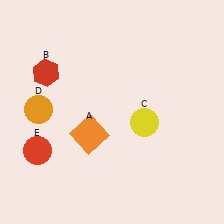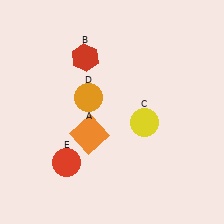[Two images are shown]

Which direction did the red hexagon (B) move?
The red hexagon (B) moved right.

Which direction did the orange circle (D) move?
The orange circle (D) moved right.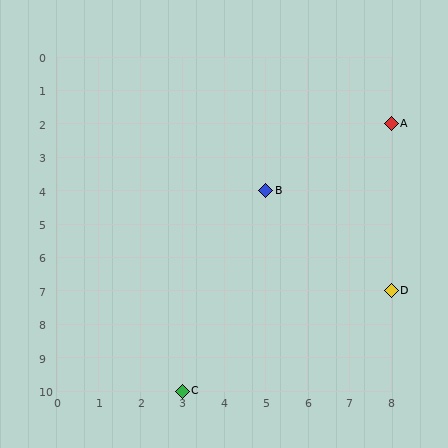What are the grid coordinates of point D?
Point D is at grid coordinates (8, 7).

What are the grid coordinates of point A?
Point A is at grid coordinates (8, 2).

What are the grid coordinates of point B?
Point B is at grid coordinates (5, 4).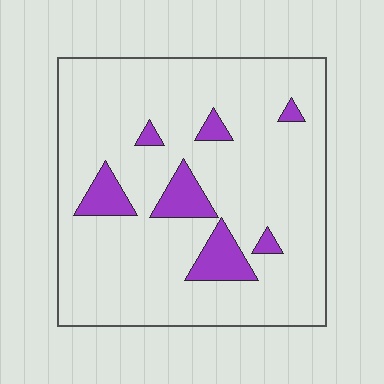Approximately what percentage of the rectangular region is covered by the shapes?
Approximately 10%.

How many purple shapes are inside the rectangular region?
7.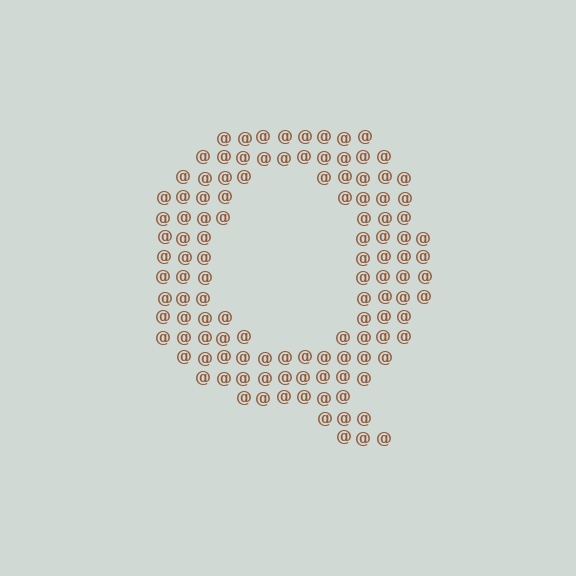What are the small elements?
The small elements are at signs.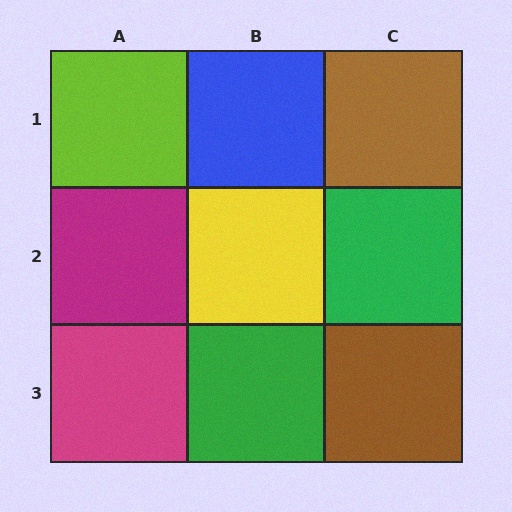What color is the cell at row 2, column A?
Magenta.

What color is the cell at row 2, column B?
Yellow.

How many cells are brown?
2 cells are brown.